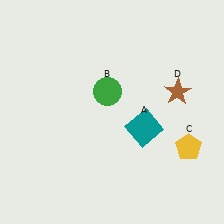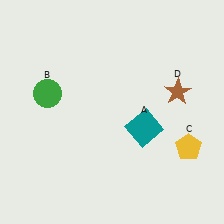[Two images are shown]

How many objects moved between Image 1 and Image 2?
1 object moved between the two images.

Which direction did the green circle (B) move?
The green circle (B) moved left.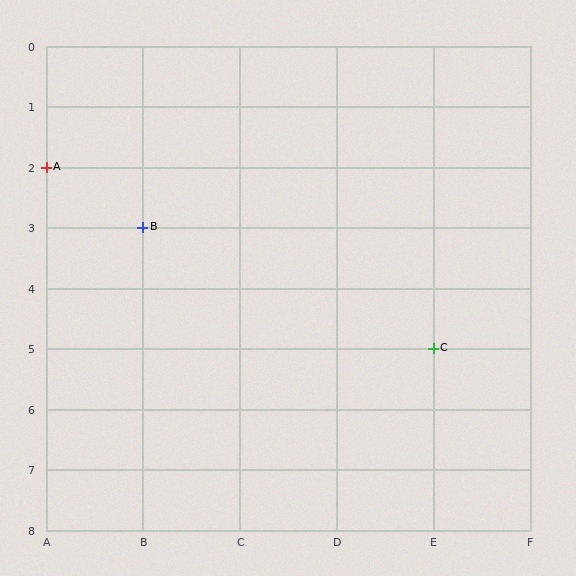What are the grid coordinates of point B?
Point B is at grid coordinates (B, 3).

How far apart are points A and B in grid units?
Points A and B are 1 column and 1 row apart (about 1.4 grid units diagonally).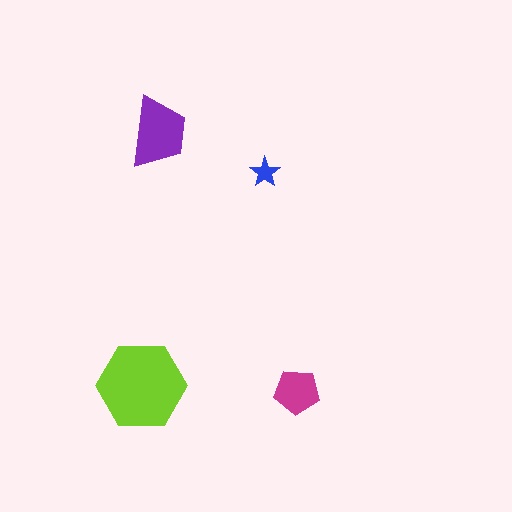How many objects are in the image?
There are 4 objects in the image.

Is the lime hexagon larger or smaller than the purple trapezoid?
Larger.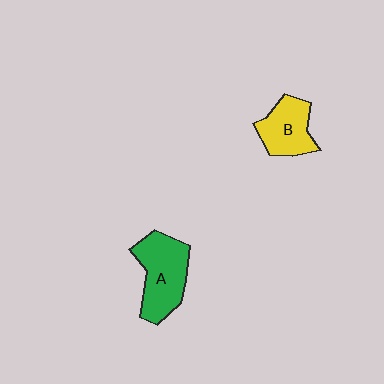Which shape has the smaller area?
Shape B (yellow).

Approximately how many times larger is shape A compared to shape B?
Approximately 1.4 times.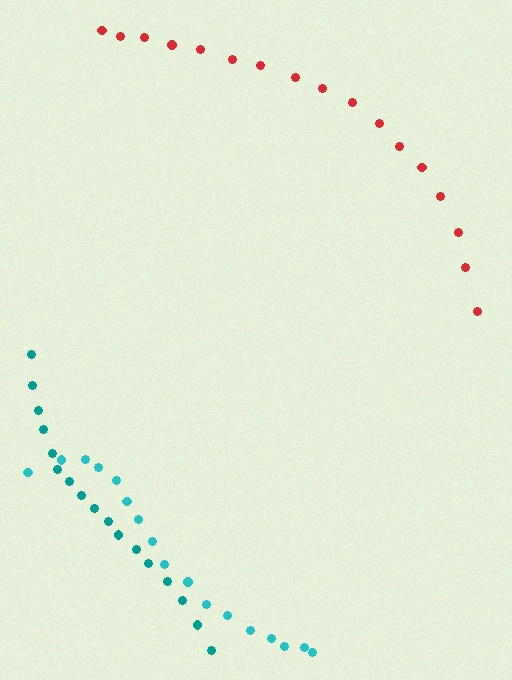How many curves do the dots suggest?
There are 3 distinct paths.